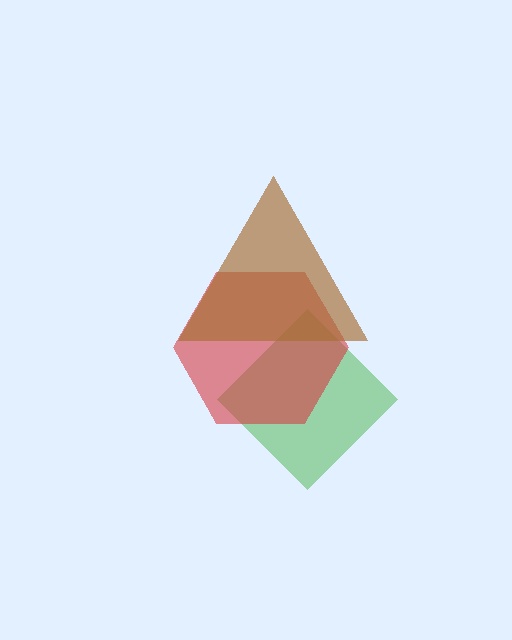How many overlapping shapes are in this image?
There are 3 overlapping shapes in the image.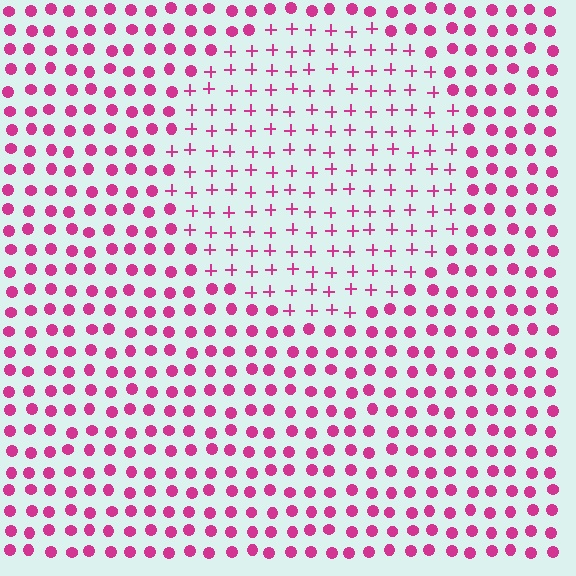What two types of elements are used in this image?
The image uses plus signs inside the circle region and circles outside it.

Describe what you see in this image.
The image is filled with small magenta elements arranged in a uniform grid. A circle-shaped region contains plus signs, while the surrounding area contains circles. The boundary is defined purely by the change in element shape.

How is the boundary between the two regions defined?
The boundary is defined by a change in element shape: plus signs inside vs. circles outside. All elements share the same color and spacing.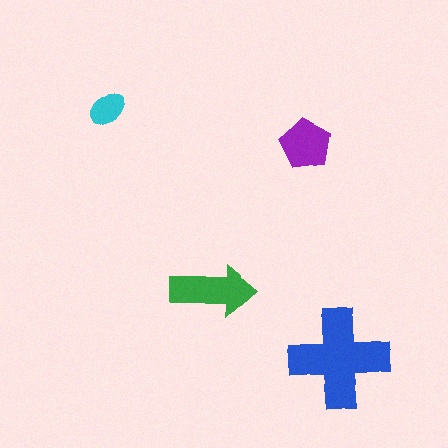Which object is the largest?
The blue cross.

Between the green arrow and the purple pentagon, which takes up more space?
The green arrow.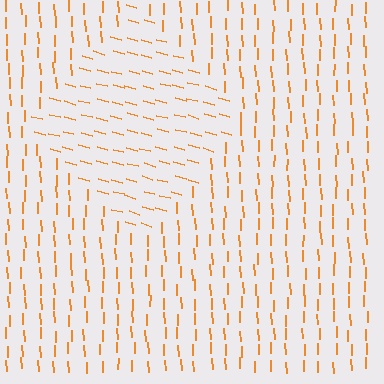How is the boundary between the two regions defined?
The boundary is defined purely by a change in line orientation (approximately 73 degrees difference). All lines are the same color and thickness.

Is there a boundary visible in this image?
Yes, there is a texture boundary formed by a change in line orientation.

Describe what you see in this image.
The image is filled with small orange line segments. A diamond region in the image has lines oriented differently from the surrounding lines, creating a visible texture boundary.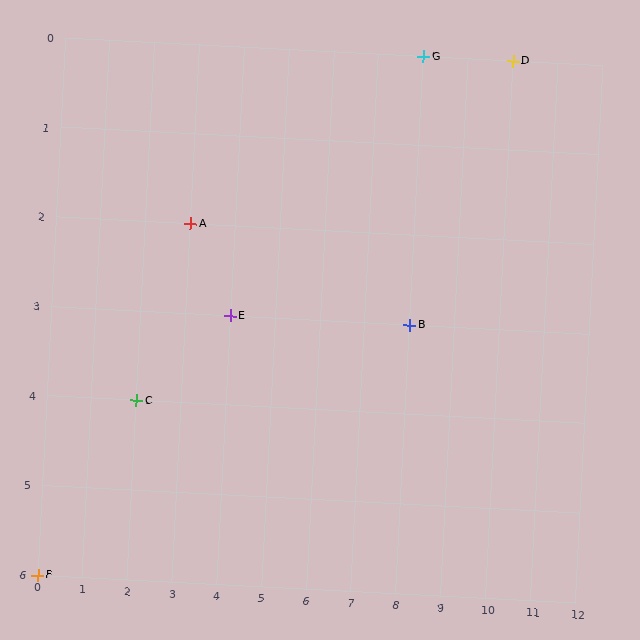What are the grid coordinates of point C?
Point C is at grid coordinates (2, 4).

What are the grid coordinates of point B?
Point B is at grid coordinates (8, 3).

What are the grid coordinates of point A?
Point A is at grid coordinates (3, 2).